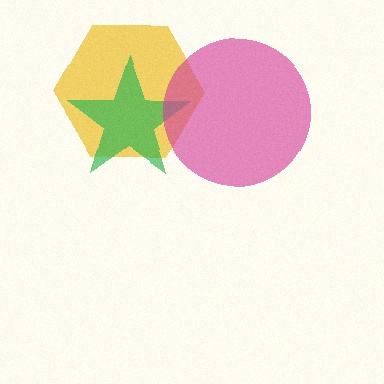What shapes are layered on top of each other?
The layered shapes are: a yellow hexagon, a green star, a magenta circle.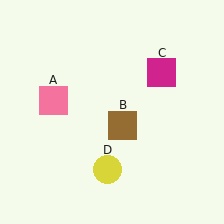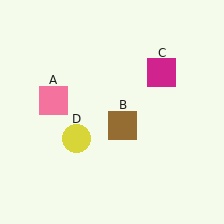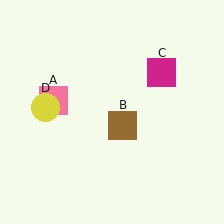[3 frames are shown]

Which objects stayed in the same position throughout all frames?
Pink square (object A) and brown square (object B) and magenta square (object C) remained stationary.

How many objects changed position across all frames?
1 object changed position: yellow circle (object D).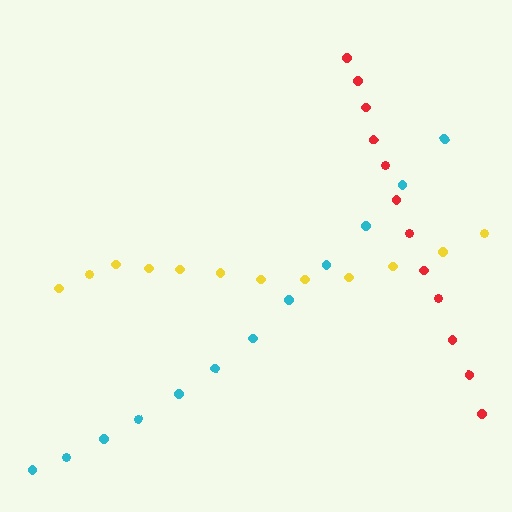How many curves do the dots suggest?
There are 3 distinct paths.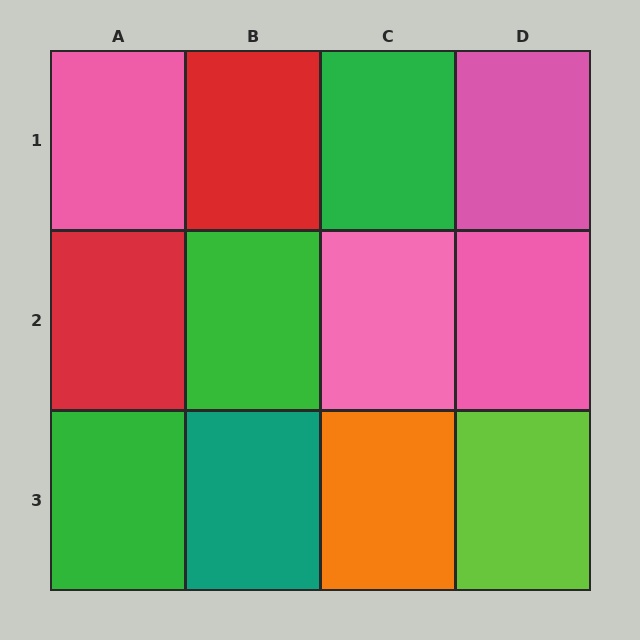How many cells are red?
2 cells are red.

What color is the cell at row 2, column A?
Red.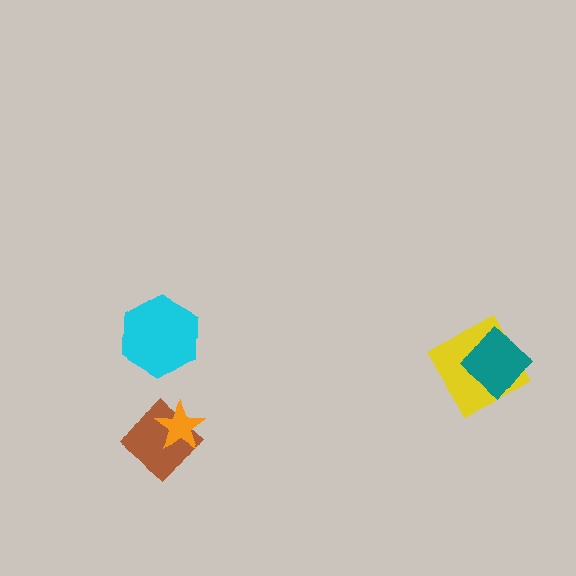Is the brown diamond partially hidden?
Yes, it is partially covered by another shape.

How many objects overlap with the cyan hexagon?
0 objects overlap with the cyan hexagon.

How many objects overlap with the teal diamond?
1 object overlaps with the teal diamond.